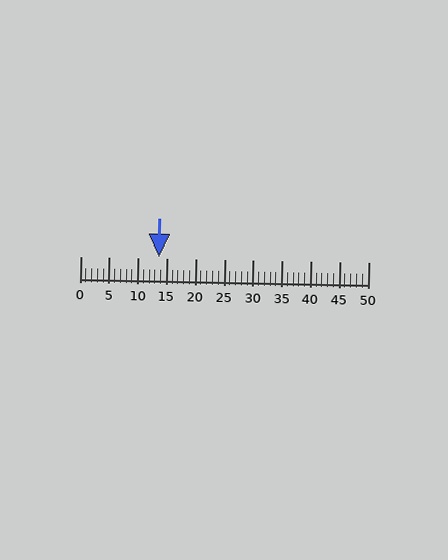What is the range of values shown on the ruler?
The ruler shows values from 0 to 50.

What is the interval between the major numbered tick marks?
The major tick marks are spaced 5 units apart.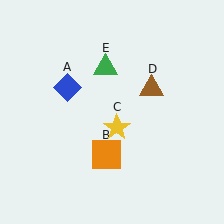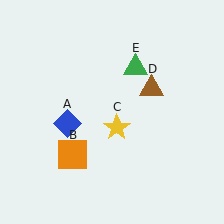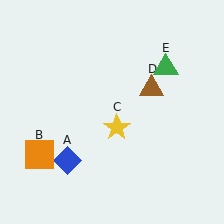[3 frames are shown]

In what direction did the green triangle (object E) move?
The green triangle (object E) moved right.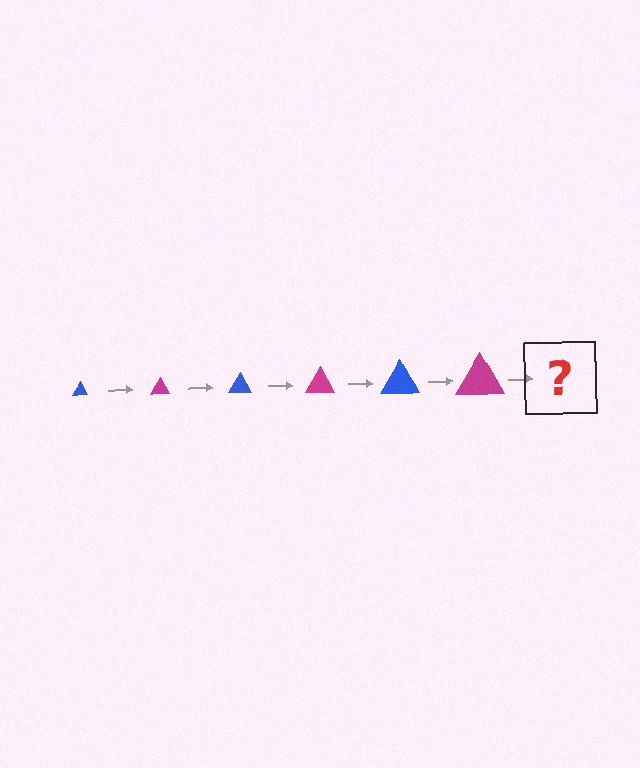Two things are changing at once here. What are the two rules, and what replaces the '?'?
The two rules are that the triangle grows larger each step and the color cycles through blue and magenta. The '?' should be a blue triangle, larger than the previous one.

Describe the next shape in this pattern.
It should be a blue triangle, larger than the previous one.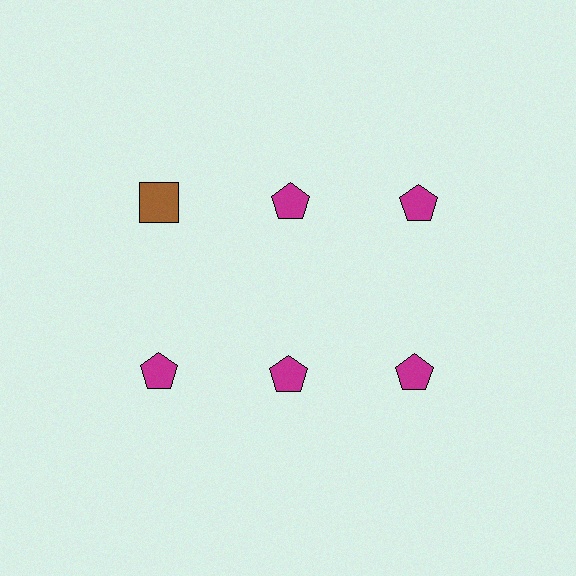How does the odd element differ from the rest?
It differs in both color (brown instead of magenta) and shape (square instead of pentagon).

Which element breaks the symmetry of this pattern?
The brown square in the top row, leftmost column breaks the symmetry. All other shapes are magenta pentagons.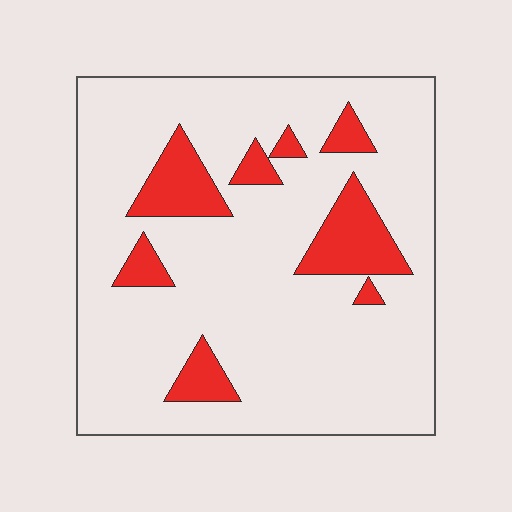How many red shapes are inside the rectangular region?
8.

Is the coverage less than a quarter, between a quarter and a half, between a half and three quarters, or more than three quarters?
Less than a quarter.